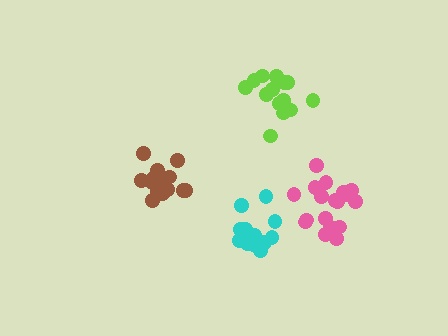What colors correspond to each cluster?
The clusters are colored: cyan, brown, lime, pink.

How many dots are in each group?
Group 1: 17 dots, Group 2: 15 dots, Group 3: 14 dots, Group 4: 18 dots (64 total).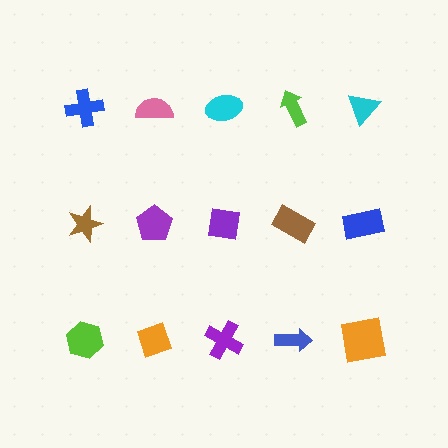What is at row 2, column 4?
A brown rectangle.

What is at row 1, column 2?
A pink semicircle.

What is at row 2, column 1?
A brown star.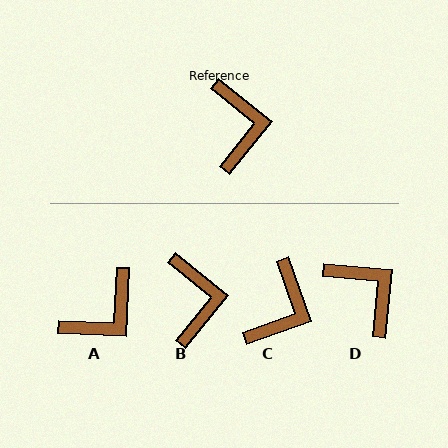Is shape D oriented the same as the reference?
No, it is off by about 33 degrees.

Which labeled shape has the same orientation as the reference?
B.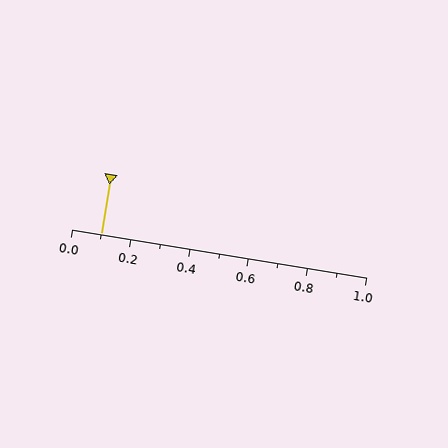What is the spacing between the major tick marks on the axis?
The major ticks are spaced 0.2 apart.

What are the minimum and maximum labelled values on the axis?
The axis runs from 0.0 to 1.0.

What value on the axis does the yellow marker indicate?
The marker indicates approximately 0.1.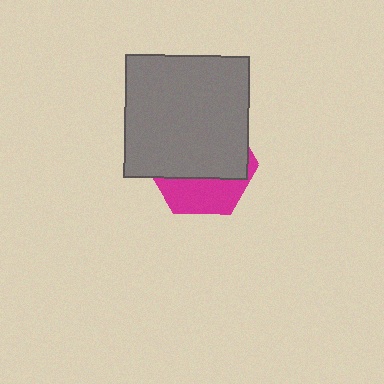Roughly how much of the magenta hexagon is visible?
A small part of it is visible (roughly 34%).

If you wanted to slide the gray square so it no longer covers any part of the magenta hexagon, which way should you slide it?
Slide it up — that is the most direct way to separate the two shapes.